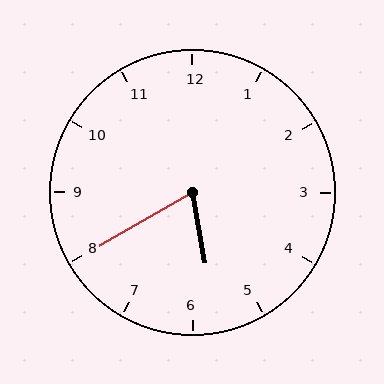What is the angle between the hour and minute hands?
Approximately 70 degrees.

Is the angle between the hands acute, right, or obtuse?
It is acute.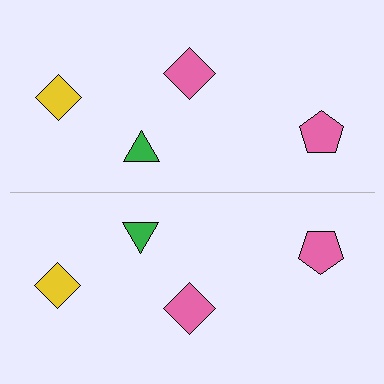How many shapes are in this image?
There are 8 shapes in this image.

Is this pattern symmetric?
Yes, this pattern has bilateral (reflection) symmetry.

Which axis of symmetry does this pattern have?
The pattern has a horizontal axis of symmetry running through the center of the image.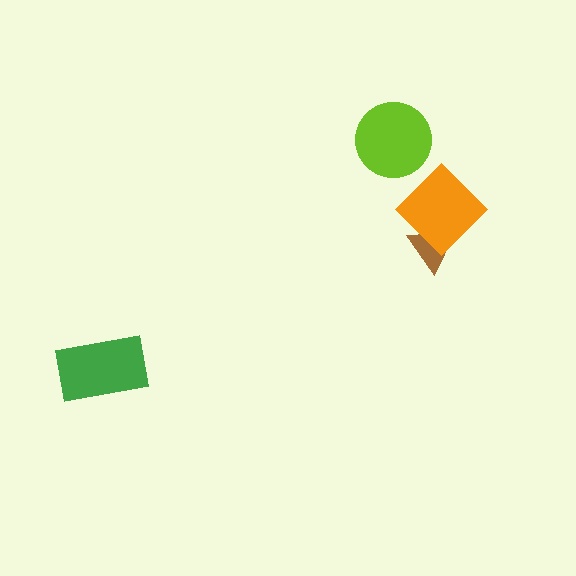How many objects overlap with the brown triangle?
1 object overlaps with the brown triangle.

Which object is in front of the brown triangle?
The orange diamond is in front of the brown triangle.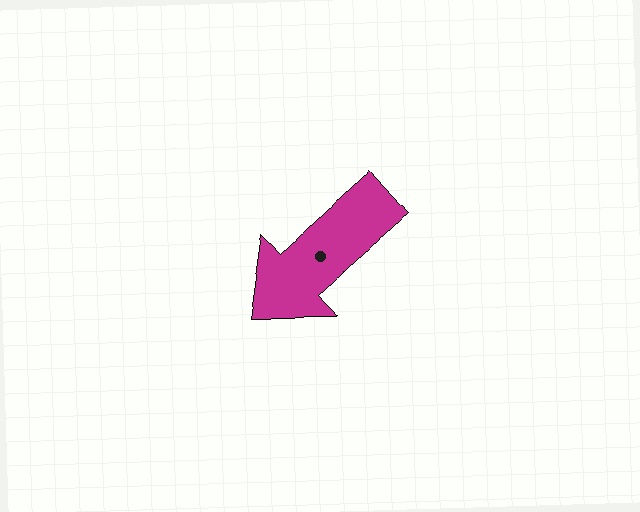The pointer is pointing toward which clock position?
Roughly 8 o'clock.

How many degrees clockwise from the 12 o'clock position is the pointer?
Approximately 229 degrees.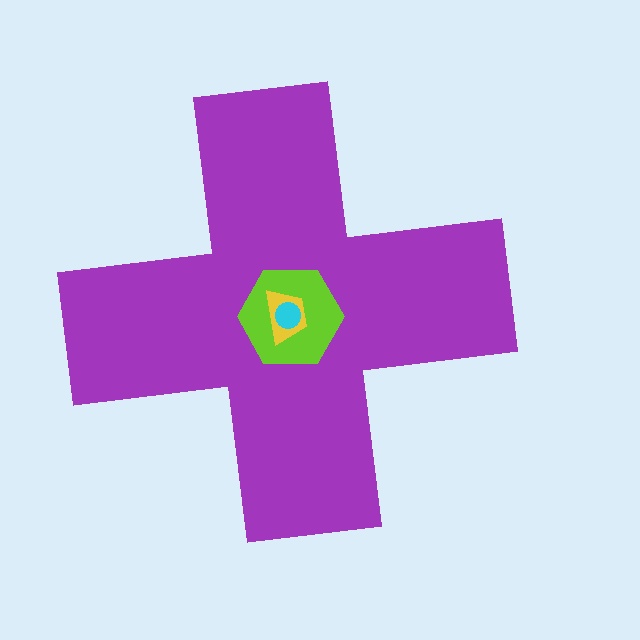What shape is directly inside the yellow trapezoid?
The cyan circle.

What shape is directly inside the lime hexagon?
The yellow trapezoid.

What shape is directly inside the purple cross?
The lime hexagon.